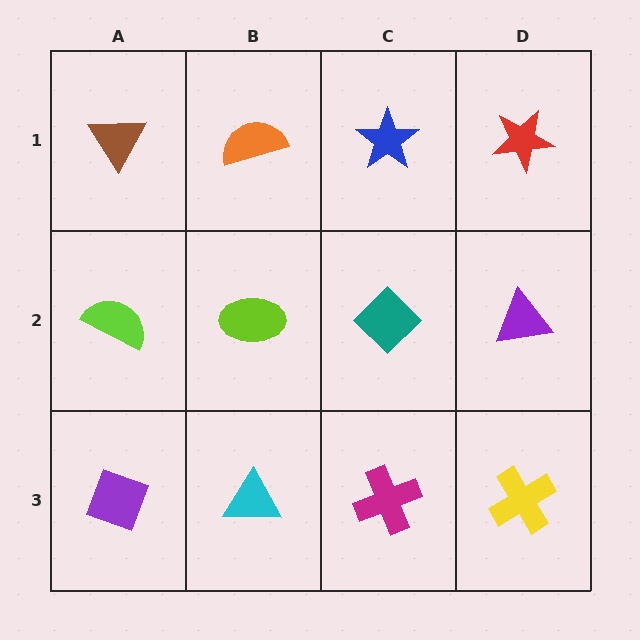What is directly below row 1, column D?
A purple triangle.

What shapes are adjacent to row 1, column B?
A lime ellipse (row 2, column B), a brown triangle (row 1, column A), a blue star (row 1, column C).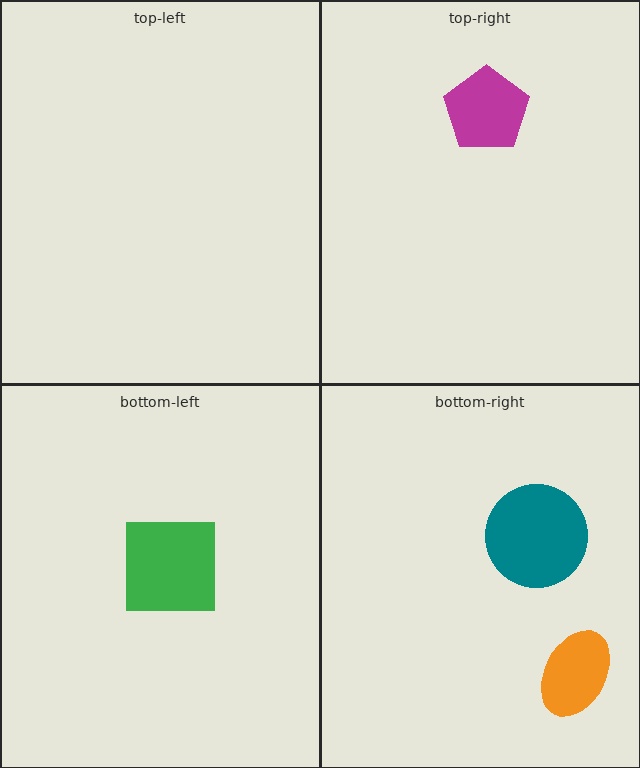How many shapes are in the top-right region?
1.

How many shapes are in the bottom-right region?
2.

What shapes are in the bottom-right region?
The teal circle, the orange ellipse.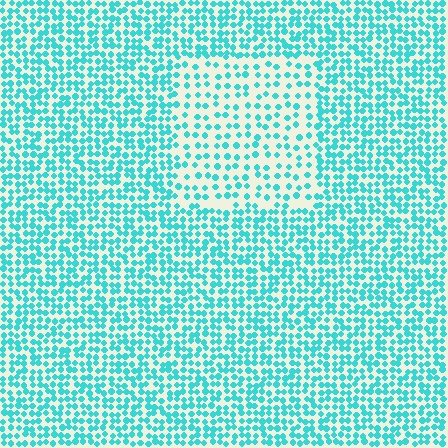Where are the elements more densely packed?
The elements are more densely packed outside the rectangle boundary.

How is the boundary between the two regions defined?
The boundary is defined by a change in element density (approximately 2.0x ratio). All elements are the same color, size, and shape.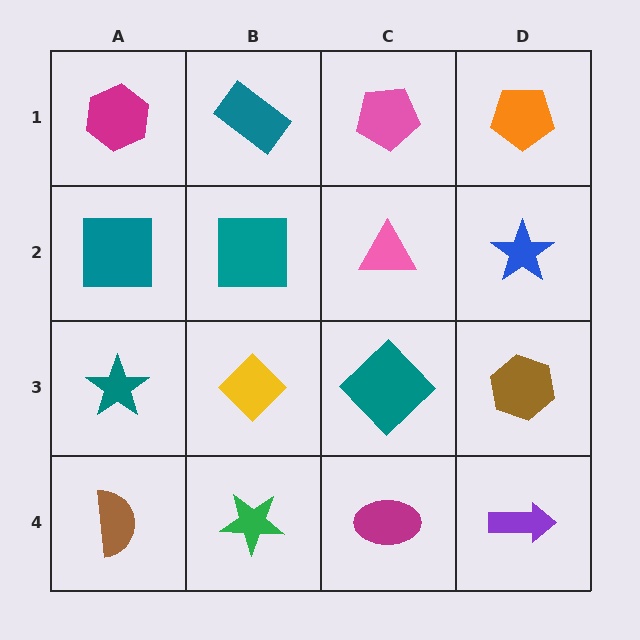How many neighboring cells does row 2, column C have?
4.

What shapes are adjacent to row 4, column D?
A brown hexagon (row 3, column D), a magenta ellipse (row 4, column C).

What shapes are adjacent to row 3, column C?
A pink triangle (row 2, column C), a magenta ellipse (row 4, column C), a yellow diamond (row 3, column B), a brown hexagon (row 3, column D).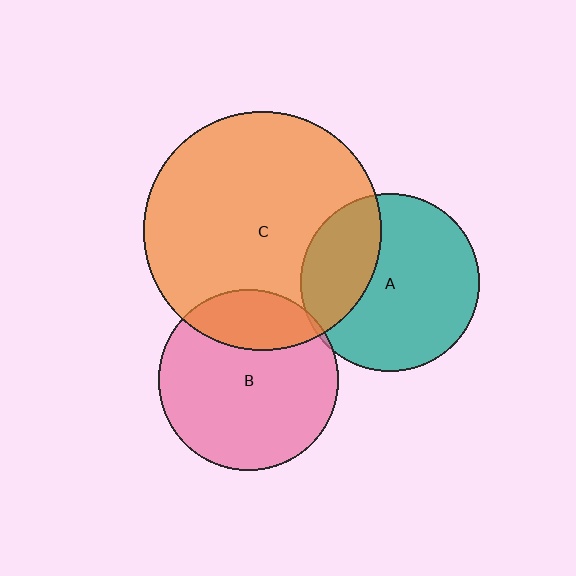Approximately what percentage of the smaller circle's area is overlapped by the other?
Approximately 5%.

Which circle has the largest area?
Circle C (orange).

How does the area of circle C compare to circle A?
Approximately 1.8 times.